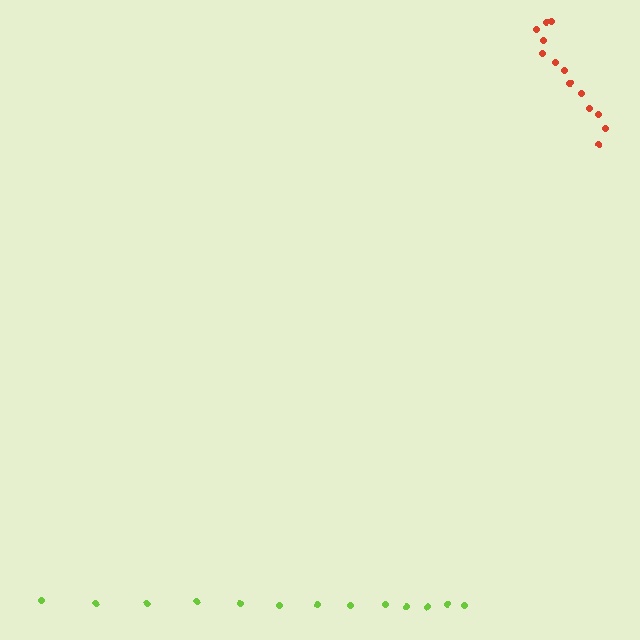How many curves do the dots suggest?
There are 2 distinct paths.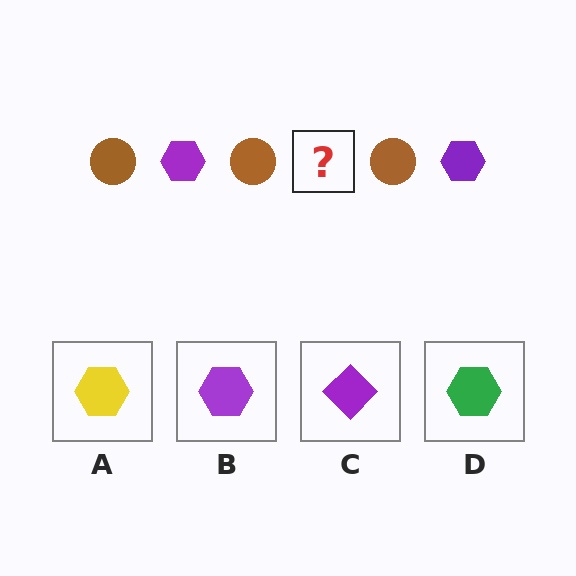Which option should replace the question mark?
Option B.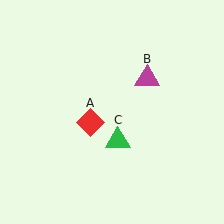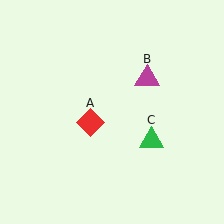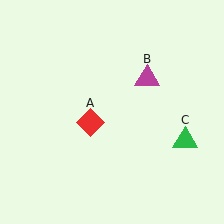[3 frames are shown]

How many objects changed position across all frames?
1 object changed position: green triangle (object C).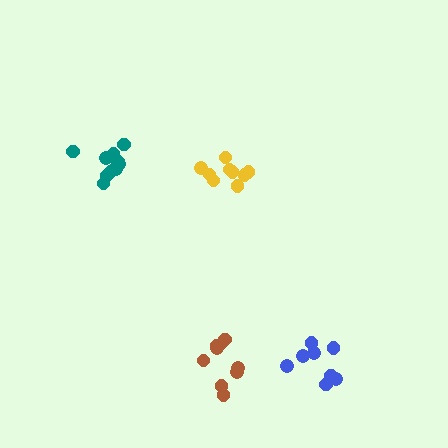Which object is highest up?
The teal cluster is topmost.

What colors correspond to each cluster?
The clusters are colored: blue, yellow, brown, teal.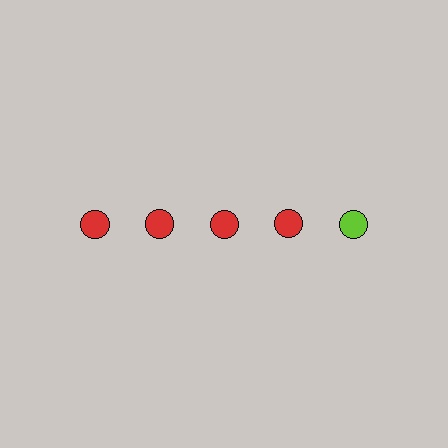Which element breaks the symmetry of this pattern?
The lime circle in the top row, rightmost column breaks the symmetry. All other shapes are red circles.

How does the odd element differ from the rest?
It has a different color: lime instead of red.